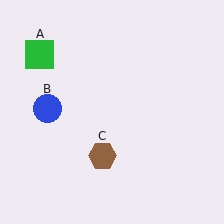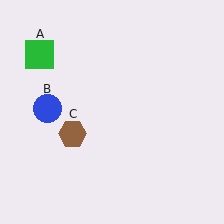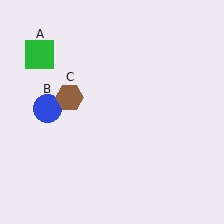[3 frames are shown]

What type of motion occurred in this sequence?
The brown hexagon (object C) rotated clockwise around the center of the scene.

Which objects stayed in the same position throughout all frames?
Green square (object A) and blue circle (object B) remained stationary.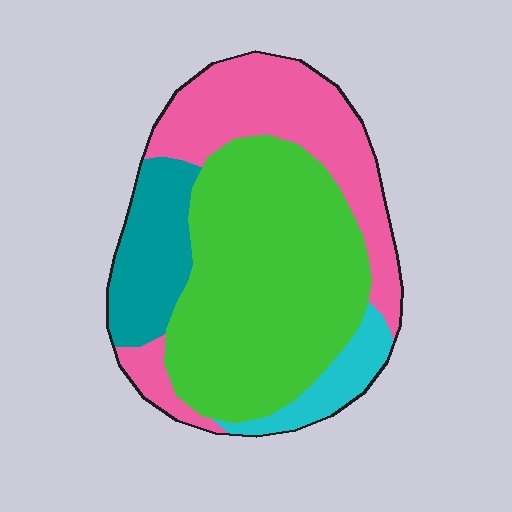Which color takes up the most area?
Green, at roughly 50%.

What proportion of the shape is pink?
Pink takes up between a quarter and a half of the shape.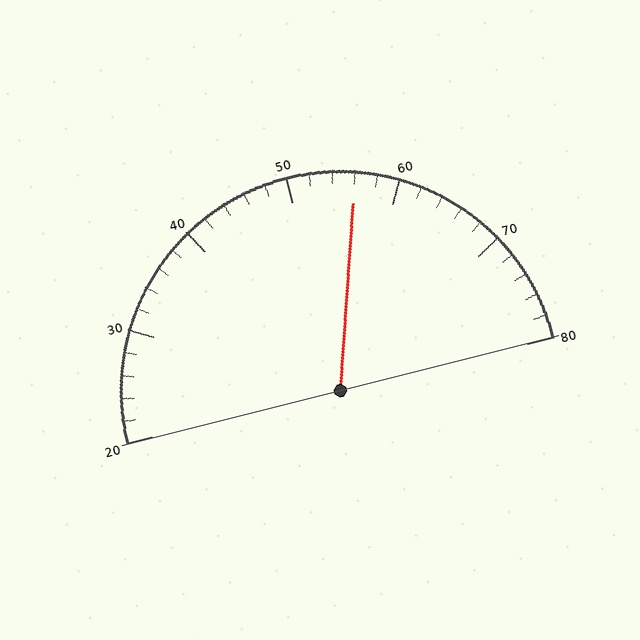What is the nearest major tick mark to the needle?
The nearest major tick mark is 60.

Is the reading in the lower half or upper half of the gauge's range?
The reading is in the upper half of the range (20 to 80).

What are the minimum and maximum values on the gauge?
The gauge ranges from 20 to 80.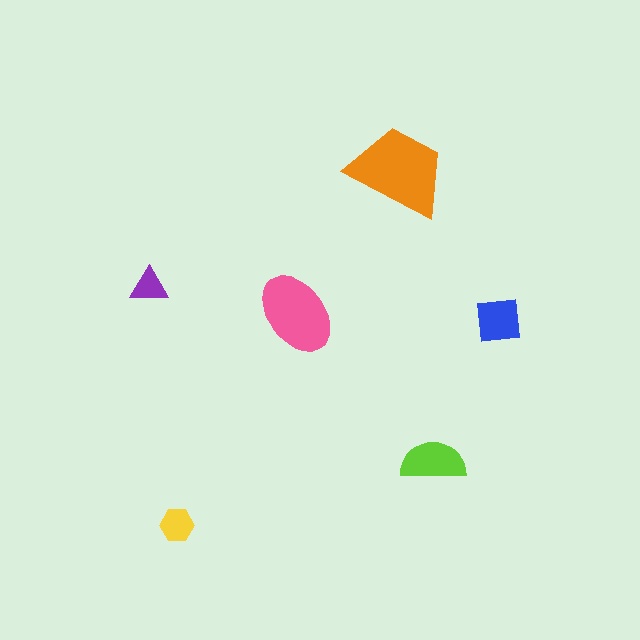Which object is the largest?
The orange trapezoid.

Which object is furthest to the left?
The purple triangle is leftmost.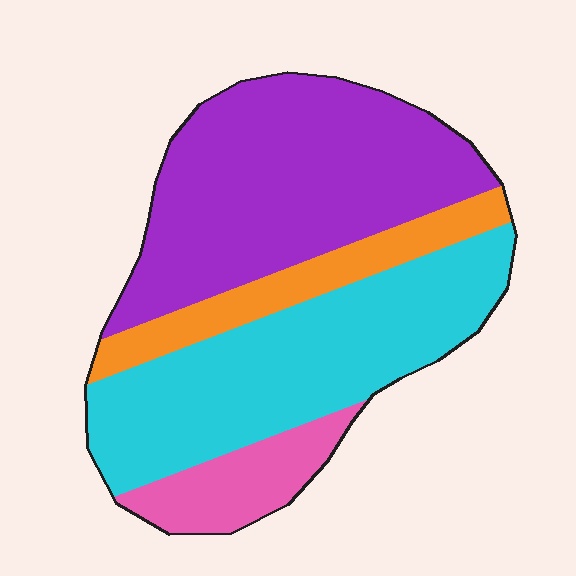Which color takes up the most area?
Purple, at roughly 40%.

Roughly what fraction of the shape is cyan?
Cyan covers about 35% of the shape.